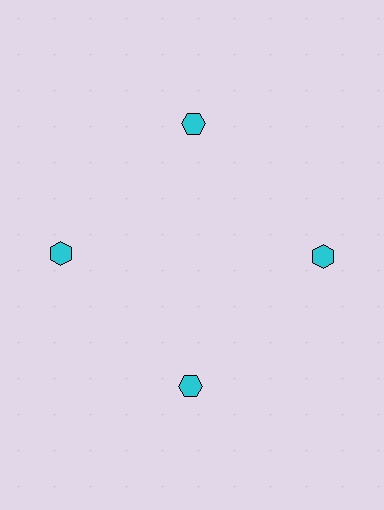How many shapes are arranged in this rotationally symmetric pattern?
There are 4 shapes, arranged in 4 groups of 1.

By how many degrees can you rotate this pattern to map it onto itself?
The pattern maps onto itself every 90 degrees of rotation.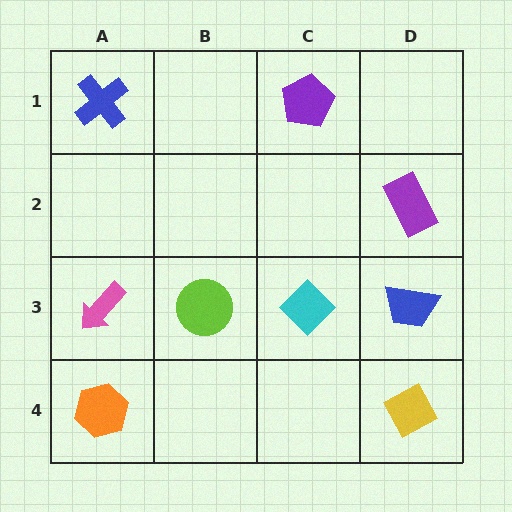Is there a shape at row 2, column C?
No, that cell is empty.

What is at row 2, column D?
A purple rectangle.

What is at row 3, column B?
A lime circle.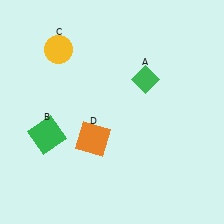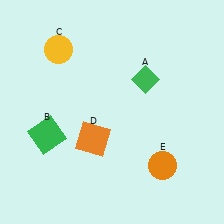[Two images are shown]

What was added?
An orange circle (E) was added in Image 2.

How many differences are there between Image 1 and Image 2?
There is 1 difference between the two images.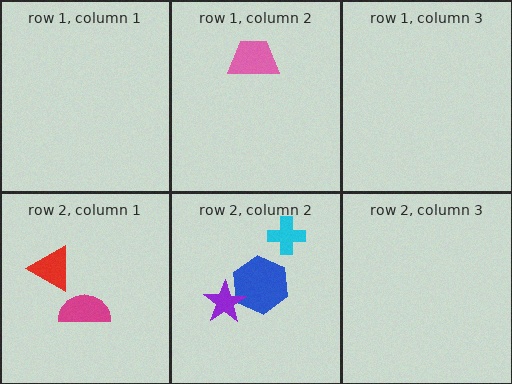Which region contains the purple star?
The row 2, column 2 region.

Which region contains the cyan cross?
The row 2, column 2 region.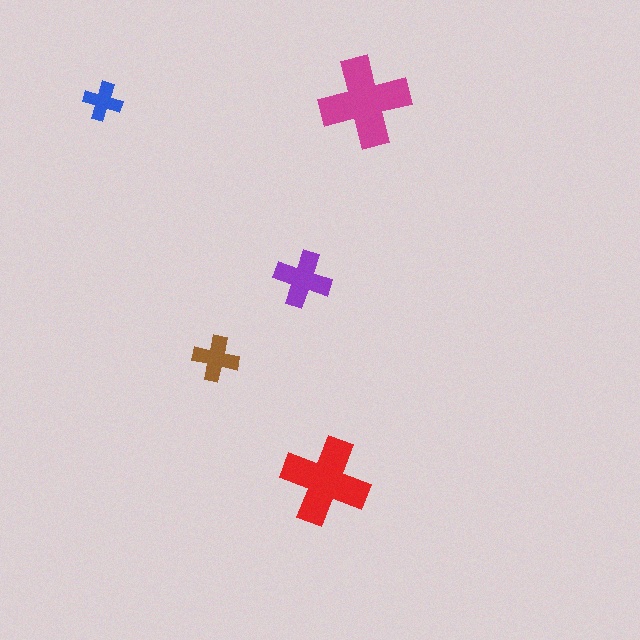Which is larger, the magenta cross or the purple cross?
The magenta one.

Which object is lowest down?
The red cross is bottommost.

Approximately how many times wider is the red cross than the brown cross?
About 2 times wider.